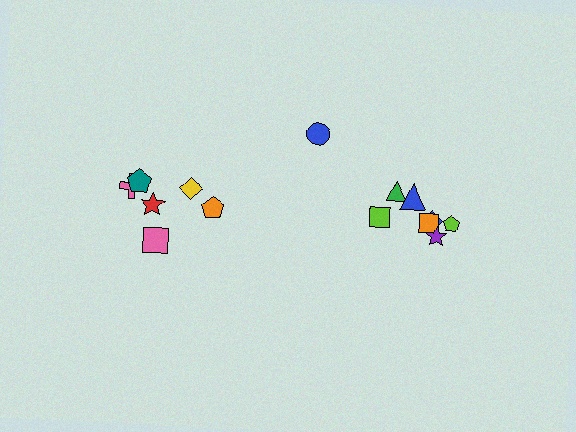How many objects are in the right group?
There are 8 objects.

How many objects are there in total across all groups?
There are 14 objects.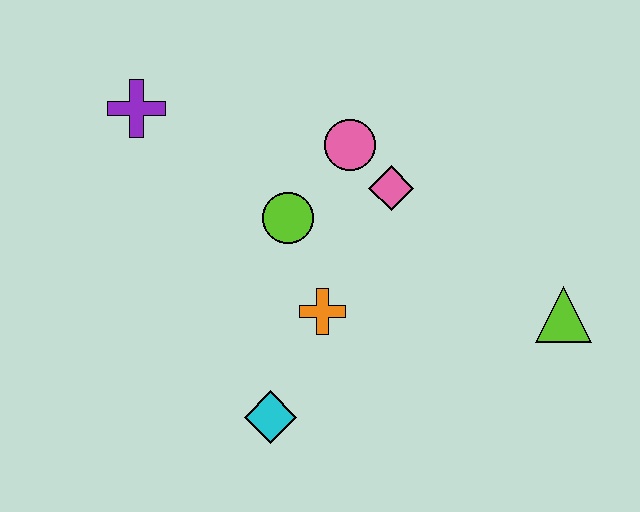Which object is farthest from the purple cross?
The lime triangle is farthest from the purple cross.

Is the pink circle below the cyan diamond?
No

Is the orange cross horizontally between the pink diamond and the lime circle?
Yes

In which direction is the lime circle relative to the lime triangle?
The lime circle is to the left of the lime triangle.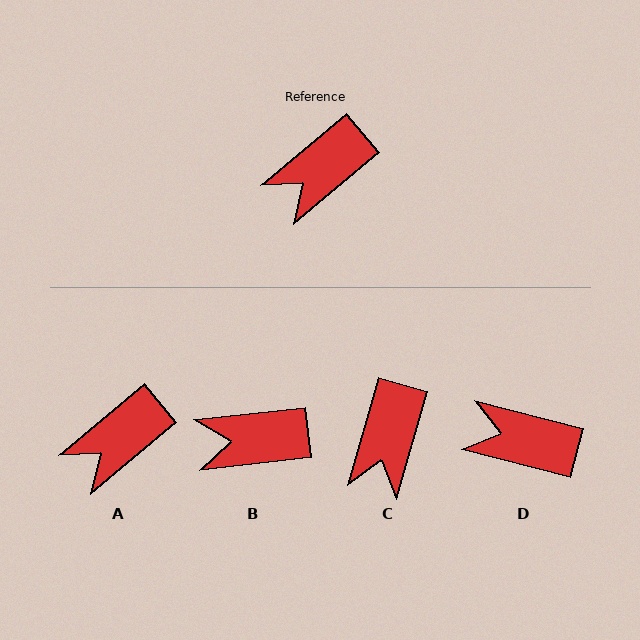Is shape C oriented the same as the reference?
No, it is off by about 34 degrees.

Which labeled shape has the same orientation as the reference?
A.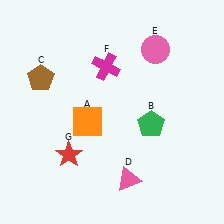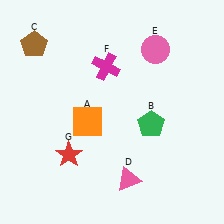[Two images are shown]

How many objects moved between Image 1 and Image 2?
1 object moved between the two images.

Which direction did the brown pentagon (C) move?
The brown pentagon (C) moved up.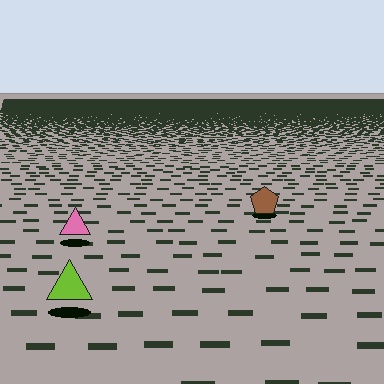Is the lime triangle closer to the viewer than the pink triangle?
Yes. The lime triangle is closer — you can tell from the texture gradient: the ground texture is coarser near it.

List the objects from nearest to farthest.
From nearest to farthest: the lime triangle, the pink triangle, the brown pentagon.